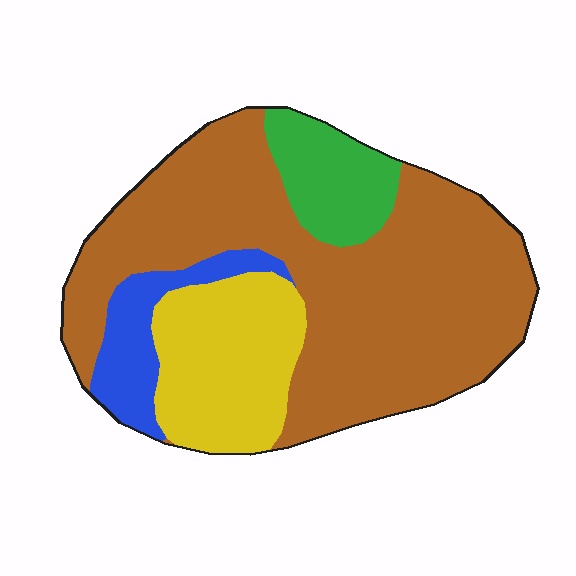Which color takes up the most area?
Brown, at roughly 60%.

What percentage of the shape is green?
Green takes up less than a sixth of the shape.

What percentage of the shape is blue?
Blue covers 9% of the shape.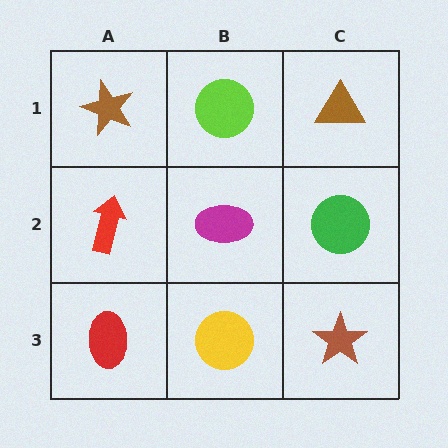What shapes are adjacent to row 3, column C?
A green circle (row 2, column C), a yellow circle (row 3, column B).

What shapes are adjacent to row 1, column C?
A green circle (row 2, column C), a lime circle (row 1, column B).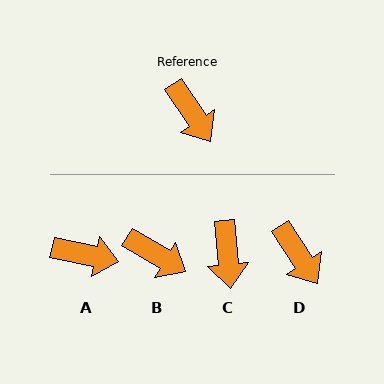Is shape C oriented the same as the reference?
No, it is off by about 28 degrees.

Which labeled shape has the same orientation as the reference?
D.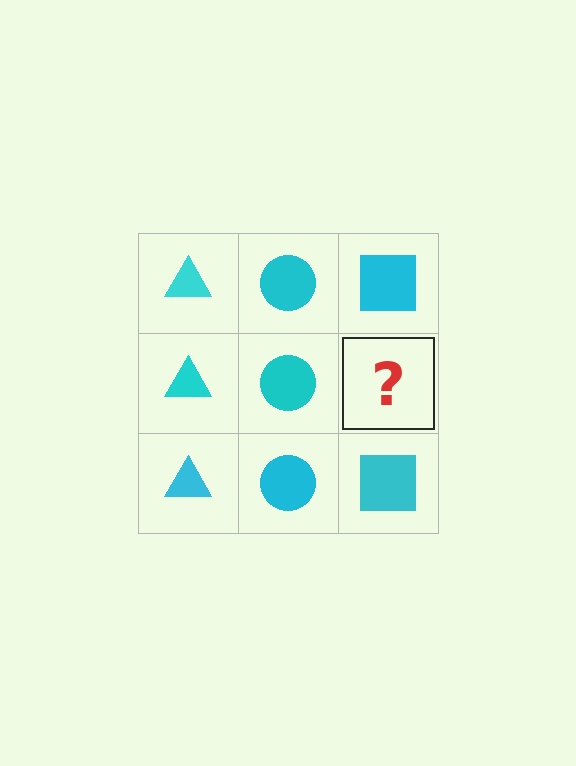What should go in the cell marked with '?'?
The missing cell should contain a cyan square.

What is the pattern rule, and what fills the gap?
The rule is that each column has a consistent shape. The gap should be filled with a cyan square.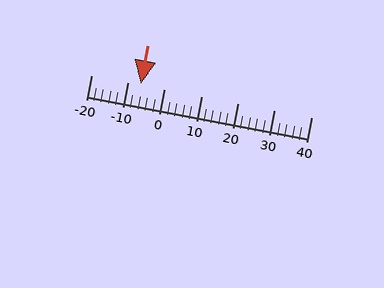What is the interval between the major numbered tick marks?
The major tick marks are spaced 10 units apart.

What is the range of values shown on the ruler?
The ruler shows values from -20 to 40.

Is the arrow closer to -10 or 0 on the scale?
The arrow is closer to -10.